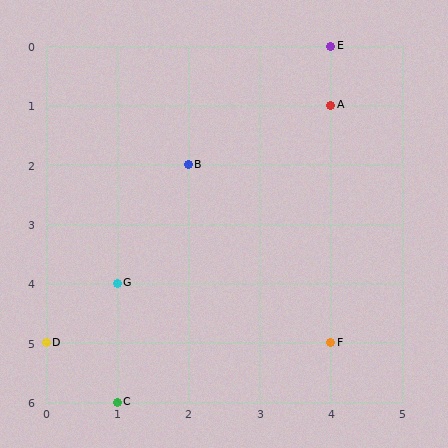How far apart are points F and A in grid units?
Points F and A are 4 rows apart.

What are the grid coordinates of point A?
Point A is at grid coordinates (4, 1).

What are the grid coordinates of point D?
Point D is at grid coordinates (0, 5).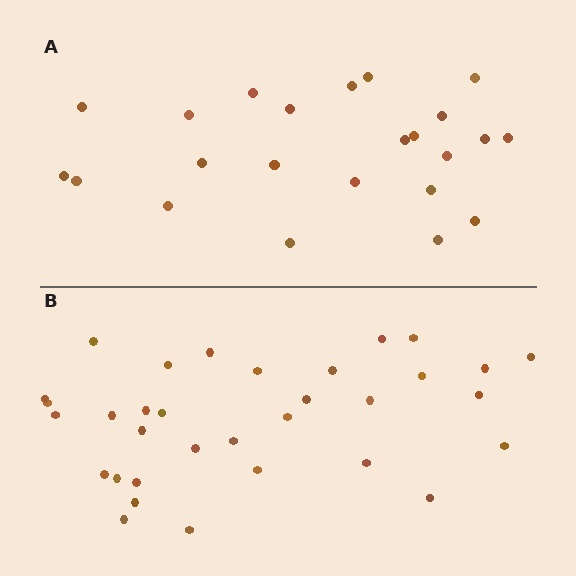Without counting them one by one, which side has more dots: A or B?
Region B (the bottom region) has more dots.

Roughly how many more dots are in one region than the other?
Region B has roughly 10 or so more dots than region A.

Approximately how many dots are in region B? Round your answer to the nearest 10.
About 30 dots. (The exact count is 33, which rounds to 30.)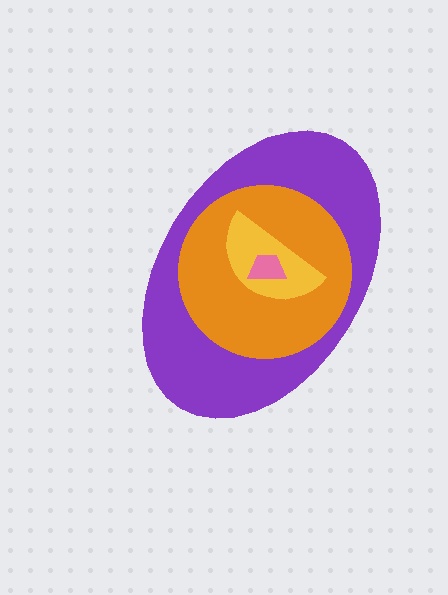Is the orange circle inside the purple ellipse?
Yes.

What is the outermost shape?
The purple ellipse.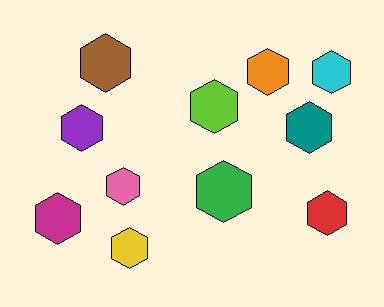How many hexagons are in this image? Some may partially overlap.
There are 11 hexagons.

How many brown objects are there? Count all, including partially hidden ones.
There is 1 brown object.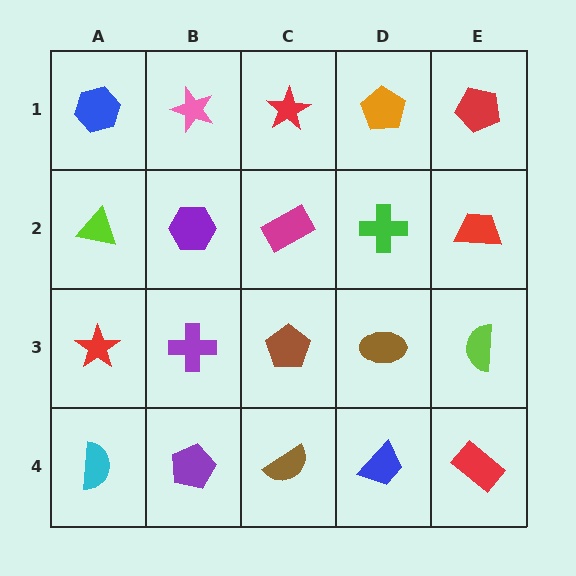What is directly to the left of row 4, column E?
A blue trapezoid.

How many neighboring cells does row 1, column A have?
2.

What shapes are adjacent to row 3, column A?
A lime triangle (row 2, column A), a cyan semicircle (row 4, column A), a purple cross (row 3, column B).